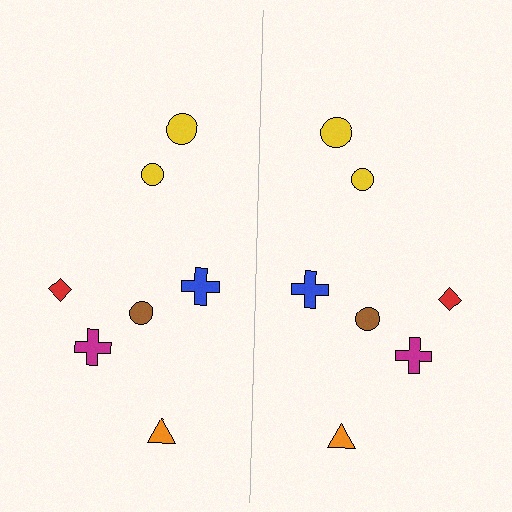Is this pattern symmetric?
Yes, this pattern has bilateral (reflection) symmetry.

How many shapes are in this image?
There are 14 shapes in this image.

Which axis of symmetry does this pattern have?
The pattern has a vertical axis of symmetry running through the center of the image.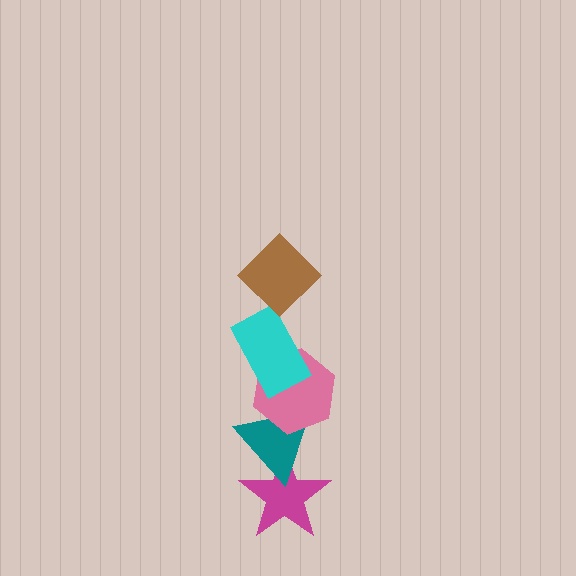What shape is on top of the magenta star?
The teal triangle is on top of the magenta star.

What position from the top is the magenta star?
The magenta star is 5th from the top.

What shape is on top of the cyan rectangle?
The brown diamond is on top of the cyan rectangle.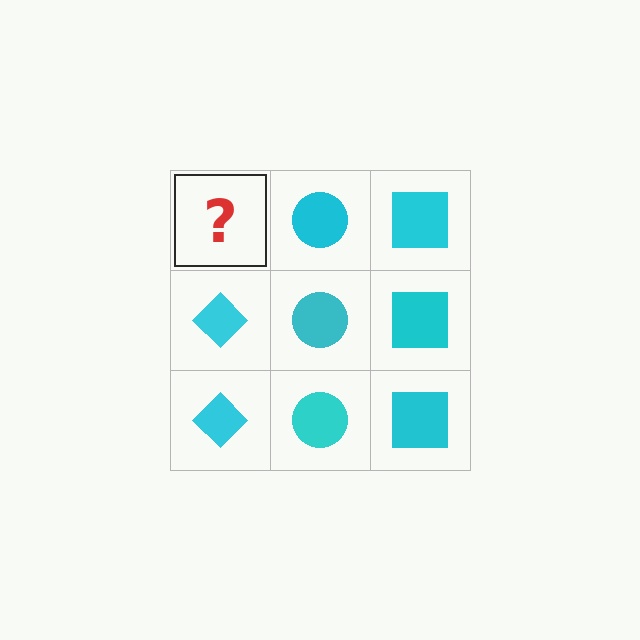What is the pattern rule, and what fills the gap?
The rule is that each column has a consistent shape. The gap should be filled with a cyan diamond.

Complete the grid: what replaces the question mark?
The question mark should be replaced with a cyan diamond.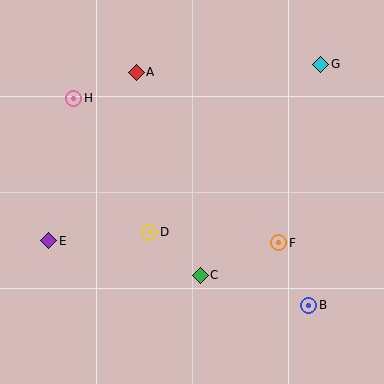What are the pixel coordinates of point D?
Point D is at (150, 232).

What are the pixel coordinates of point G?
Point G is at (321, 64).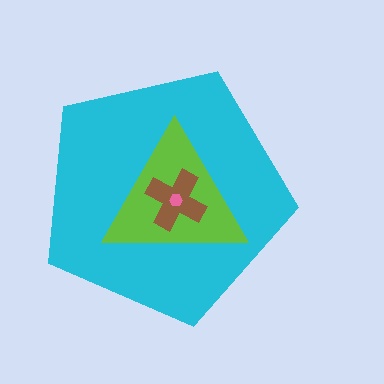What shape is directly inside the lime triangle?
The brown cross.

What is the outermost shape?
The cyan pentagon.